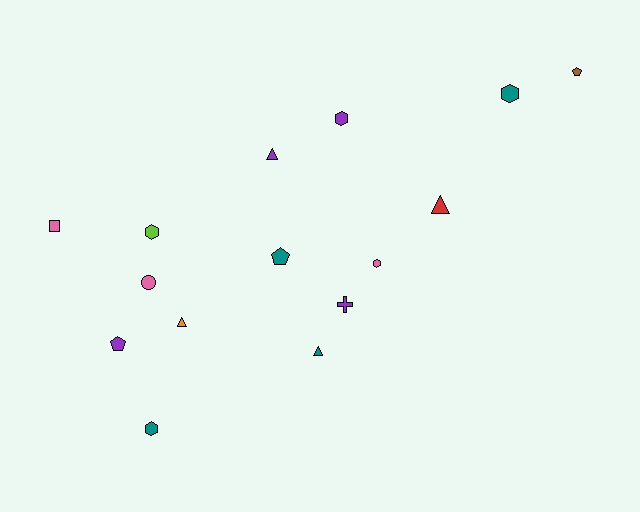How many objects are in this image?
There are 15 objects.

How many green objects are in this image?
There are no green objects.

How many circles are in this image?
There is 1 circle.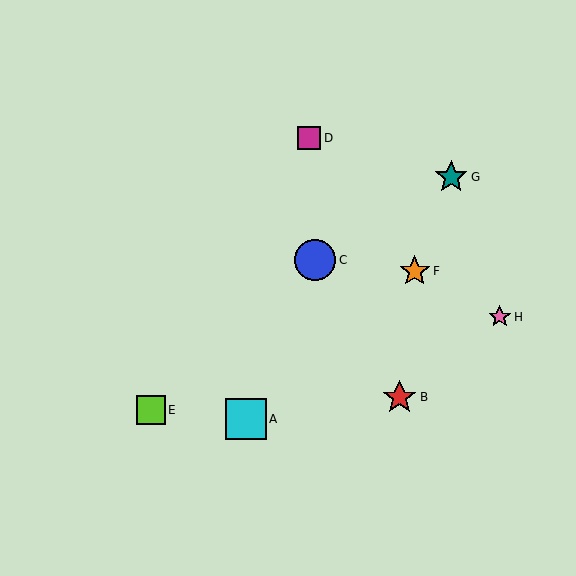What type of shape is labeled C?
Shape C is a blue circle.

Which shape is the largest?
The blue circle (labeled C) is the largest.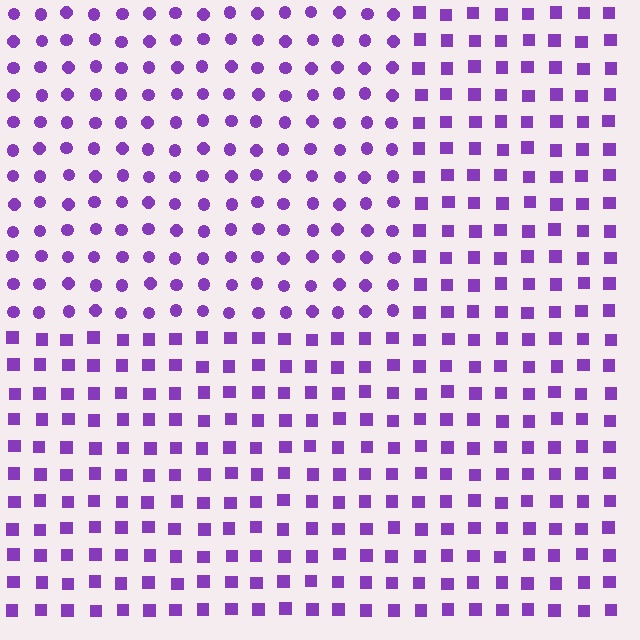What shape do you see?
I see a rectangle.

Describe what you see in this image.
The image is filled with small purple elements arranged in a uniform grid. A rectangle-shaped region contains circles, while the surrounding area contains squares. The boundary is defined purely by the change in element shape.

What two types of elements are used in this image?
The image uses circles inside the rectangle region and squares outside it.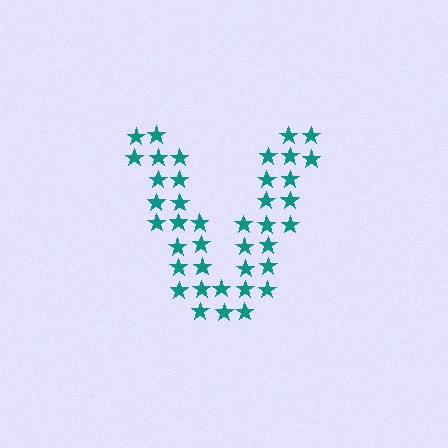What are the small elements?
The small elements are stars.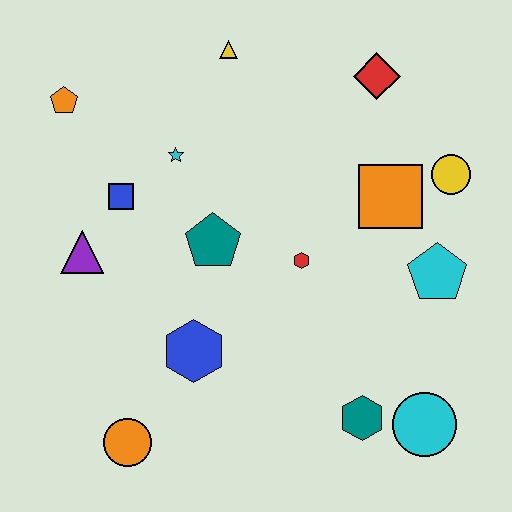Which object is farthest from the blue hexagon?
The red diamond is farthest from the blue hexagon.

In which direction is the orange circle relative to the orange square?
The orange circle is to the left of the orange square.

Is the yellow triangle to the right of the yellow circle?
No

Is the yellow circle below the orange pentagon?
Yes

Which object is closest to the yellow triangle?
The cyan star is closest to the yellow triangle.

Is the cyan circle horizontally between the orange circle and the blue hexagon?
No